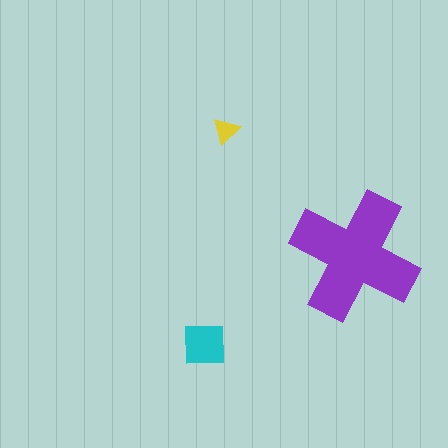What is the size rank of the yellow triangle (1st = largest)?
3rd.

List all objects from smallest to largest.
The yellow triangle, the cyan square, the purple cross.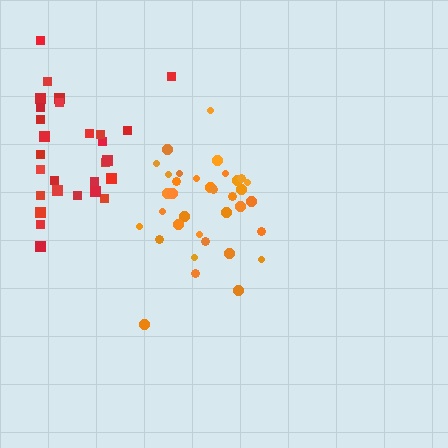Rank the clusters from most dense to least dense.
orange, red.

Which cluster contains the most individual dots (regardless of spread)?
Orange (35).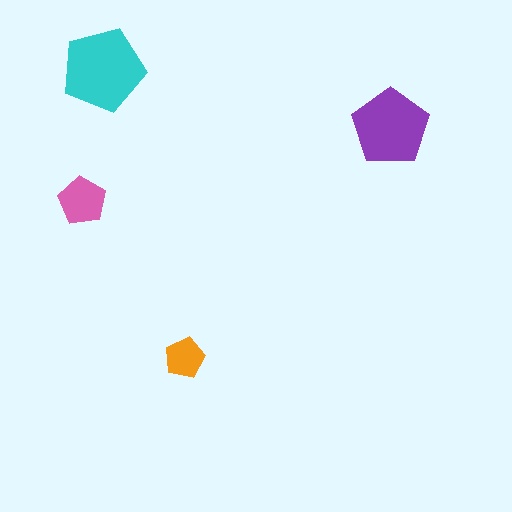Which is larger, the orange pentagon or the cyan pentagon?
The cyan one.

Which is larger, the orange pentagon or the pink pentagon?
The pink one.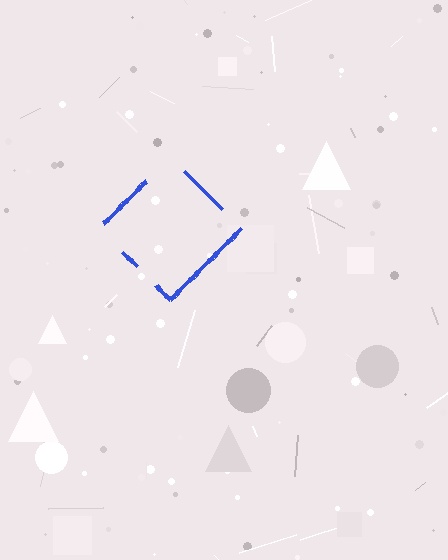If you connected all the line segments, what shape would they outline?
They would outline a diamond.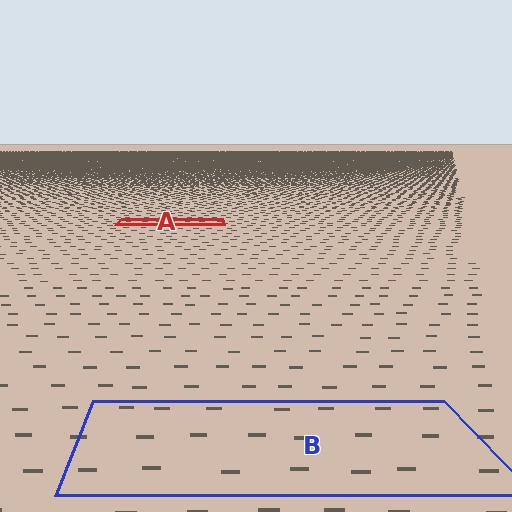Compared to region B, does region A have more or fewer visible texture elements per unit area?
Region A has more texture elements per unit area — they are packed more densely because it is farther away.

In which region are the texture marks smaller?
The texture marks are smaller in region A, because it is farther away.